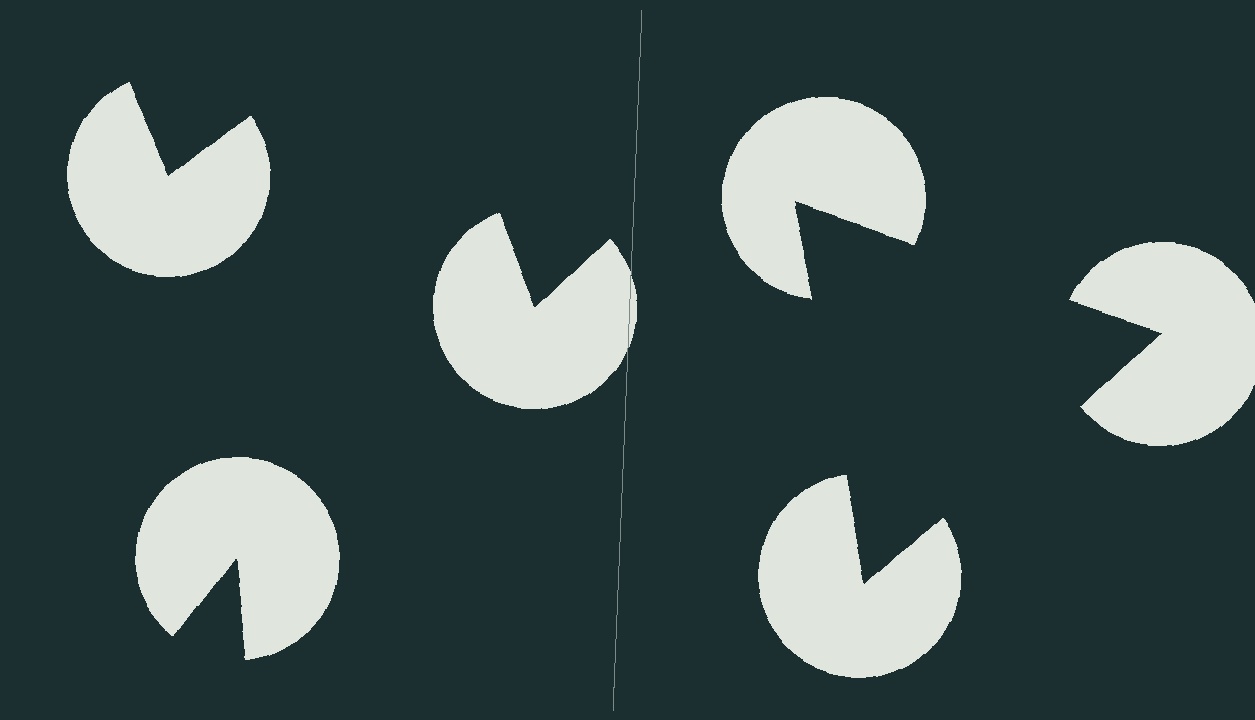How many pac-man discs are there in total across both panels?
6 — 3 on each side.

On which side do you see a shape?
An illusory triangle appears on the right side. On the left side the wedge cuts are rotated, so no coherent shape forms.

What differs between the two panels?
The pac-man discs are positioned identically on both sides; only the wedge orientations differ. On the right they align to a triangle; on the left they are misaligned.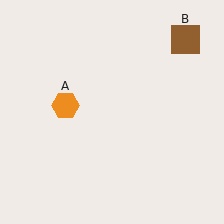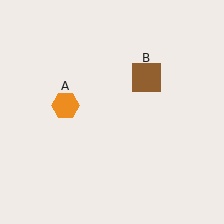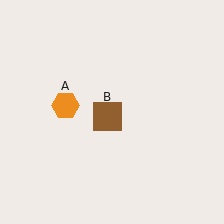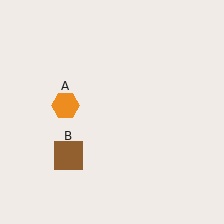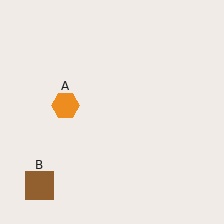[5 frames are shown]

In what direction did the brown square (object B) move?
The brown square (object B) moved down and to the left.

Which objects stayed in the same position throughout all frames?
Orange hexagon (object A) remained stationary.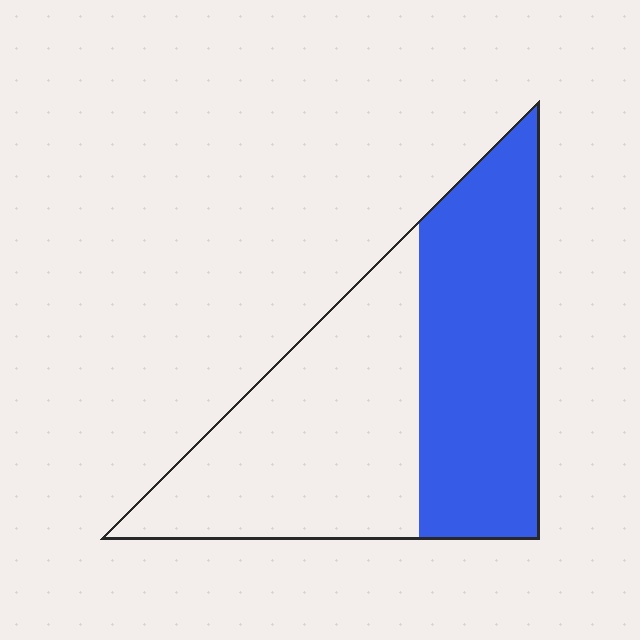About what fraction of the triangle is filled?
About one half (1/2).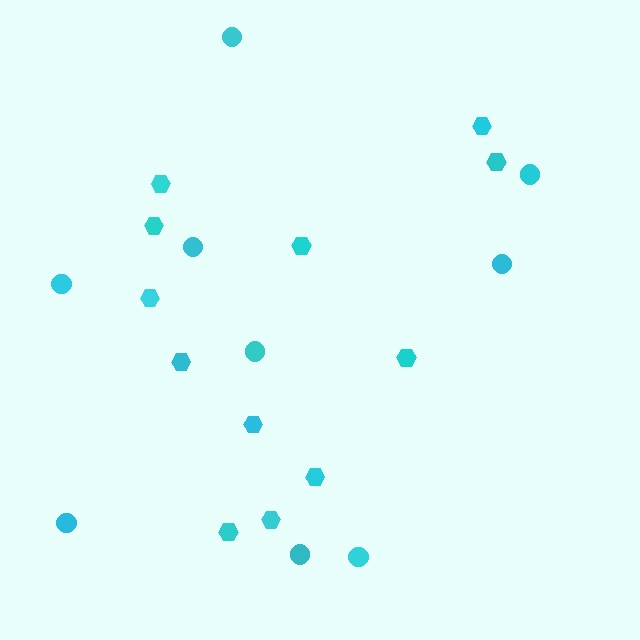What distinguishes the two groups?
There are 2 groups: one group of circles (9) and one group of hexagons (12).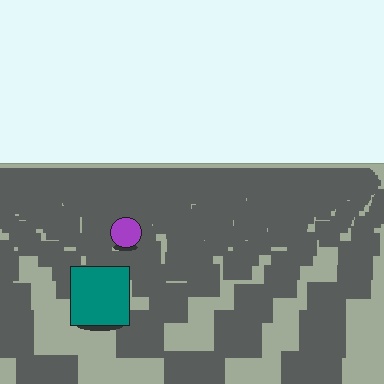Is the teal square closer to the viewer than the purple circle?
Yes. The teal square is closer — you can tell from the texture gradient: the ground texture is coarser near it.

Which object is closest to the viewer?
The teal square is closest. The texture marks near it are larger and more spread out.